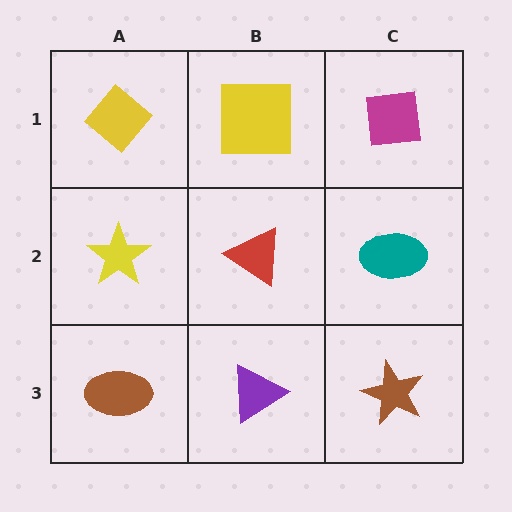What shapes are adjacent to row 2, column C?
A magenta square (row 1, column C), a brown star (row 3, column C), a red triangle (row 2, column B).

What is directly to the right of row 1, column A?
A yellow square.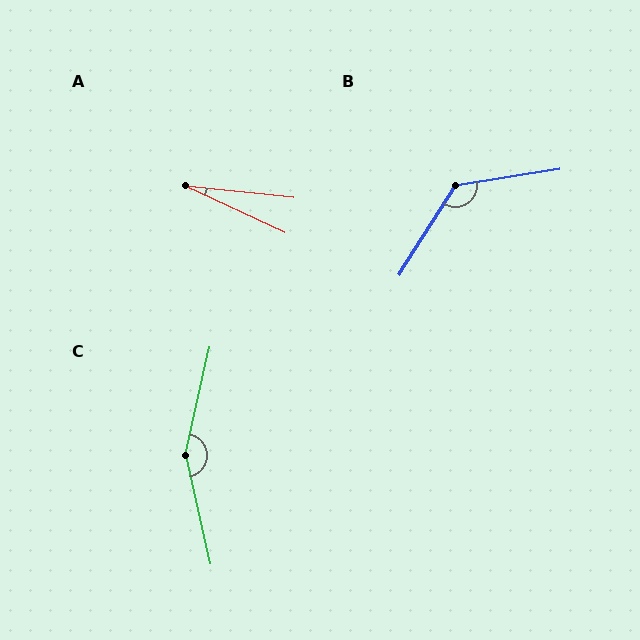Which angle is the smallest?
A, at approximately 19 degrees.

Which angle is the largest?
C, at approximately 155 degrees.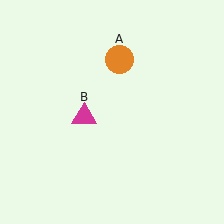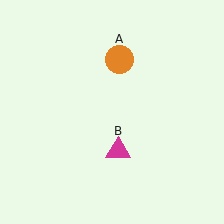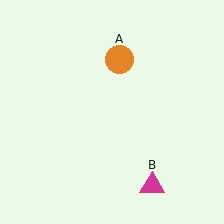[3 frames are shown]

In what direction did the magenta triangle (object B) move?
The magenta triangle (object B) moved down and to the right.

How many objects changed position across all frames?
1 object changed position: magenta triangle (object B).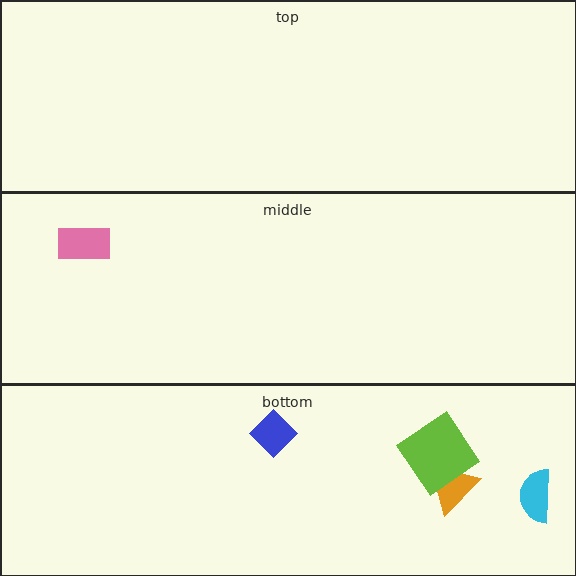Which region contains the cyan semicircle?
The bottom region.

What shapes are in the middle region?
The pink rectangle.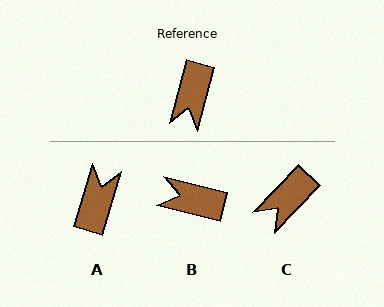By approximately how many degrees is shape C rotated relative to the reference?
Approximately 29 degrees clockwise.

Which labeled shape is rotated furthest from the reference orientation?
A, about 178 degrees away.